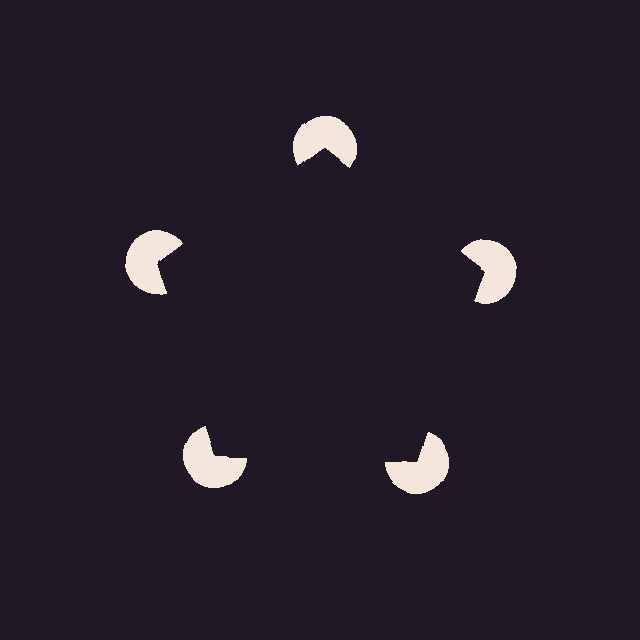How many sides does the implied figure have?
5 sides.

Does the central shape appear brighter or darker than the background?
It typically appears slightly darker than the background, even though no actual brightness change is drawn.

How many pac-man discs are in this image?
There are 5 — one at each vertex of the illusory pentagon.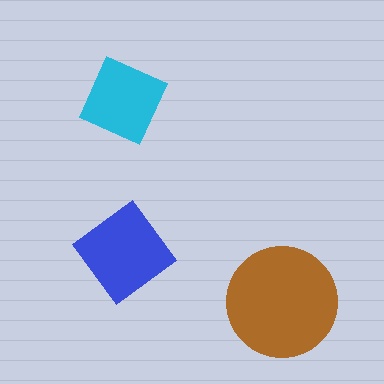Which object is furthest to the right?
The brown circle is rightmost.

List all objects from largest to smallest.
The brown circle, the blue diamond, the cyan square.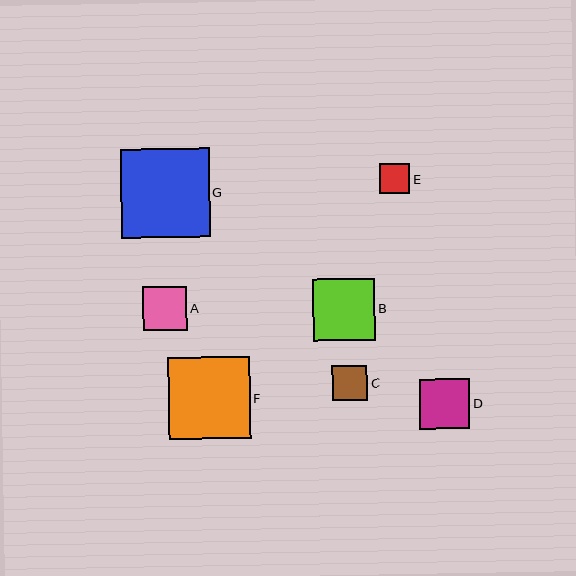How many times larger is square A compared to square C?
Square A is approximately 1.3 times the size of square C.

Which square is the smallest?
Square E is the smallest with a size of approximately 30 pixels.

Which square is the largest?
Square G is the largest with a size of approximately 89 pixels.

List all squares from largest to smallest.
From largest to smallest: G, F, B, D, A, C, E.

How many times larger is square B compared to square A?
Square B is approximately 1.4 times the size of square A.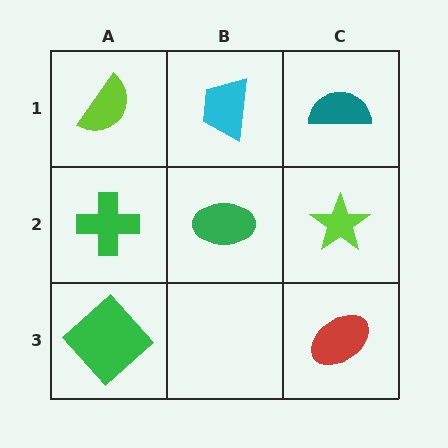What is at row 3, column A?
A green diamond.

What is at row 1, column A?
A lime semicircle.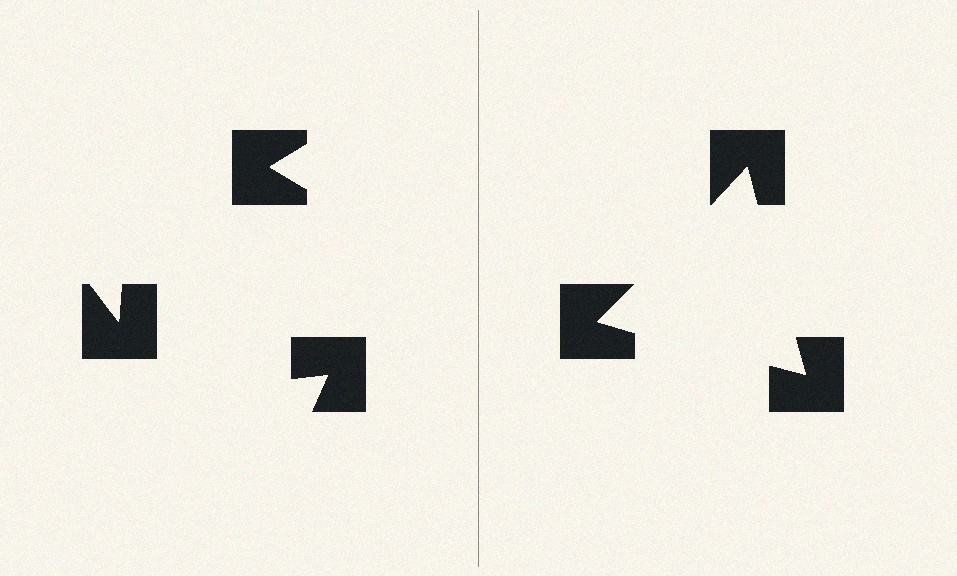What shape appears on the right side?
An illusory triangle.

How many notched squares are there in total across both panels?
6 — 3 on each side.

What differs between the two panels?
The notched squares are positioned identically on both sides; only the wedge orientations differ. On the right they align to a triangle; on the left they are misaligned.